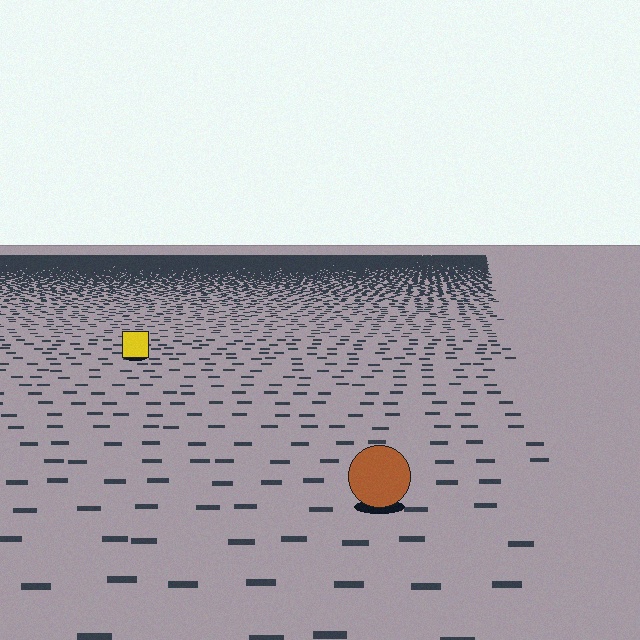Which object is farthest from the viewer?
The yellow square is farthest from the viewer. It appears smaller and the ground texture around it is denser.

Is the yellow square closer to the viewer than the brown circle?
No. The brown circle is closer — you can tell from the texture gradient: the ground texture is coarser near it.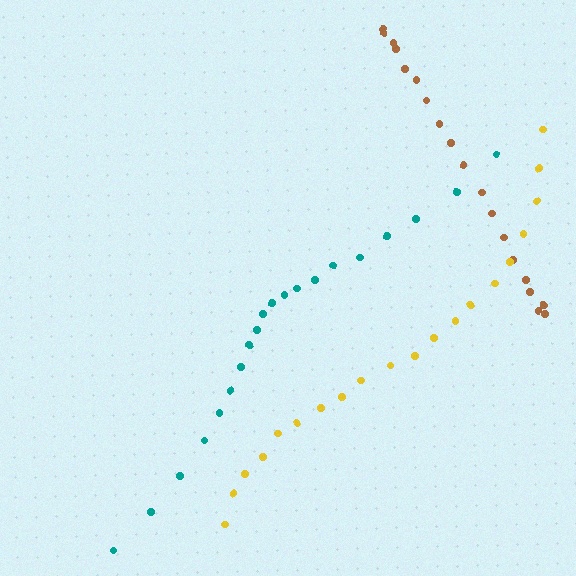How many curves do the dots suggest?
There are 3 distinct paths.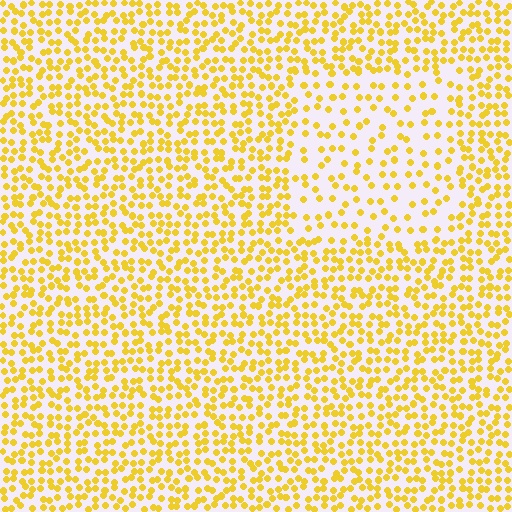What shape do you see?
I see a rectangle.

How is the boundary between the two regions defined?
The boundary is defined by a change in element density (approximately 2.0x ratio). All elements are the same color, size, and shape.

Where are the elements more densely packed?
The elements are more densely packed outside the rectangle boundary.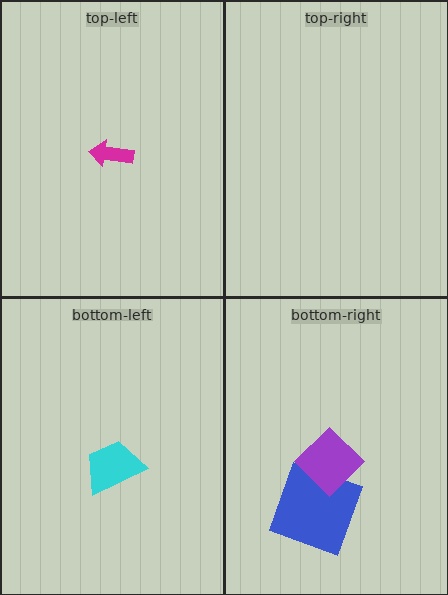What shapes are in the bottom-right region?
The blue square, the purple diamond.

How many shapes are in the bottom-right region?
2.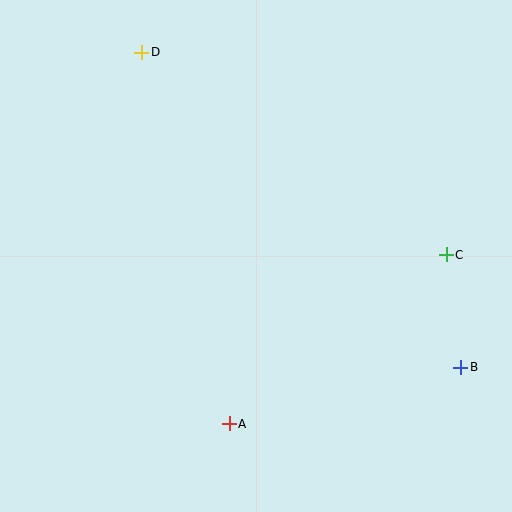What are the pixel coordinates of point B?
Point B is at (461, 367).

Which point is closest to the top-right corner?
Point C is closest to the top-right corner.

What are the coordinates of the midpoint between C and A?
The midpoint between C and A is at (338, 339).